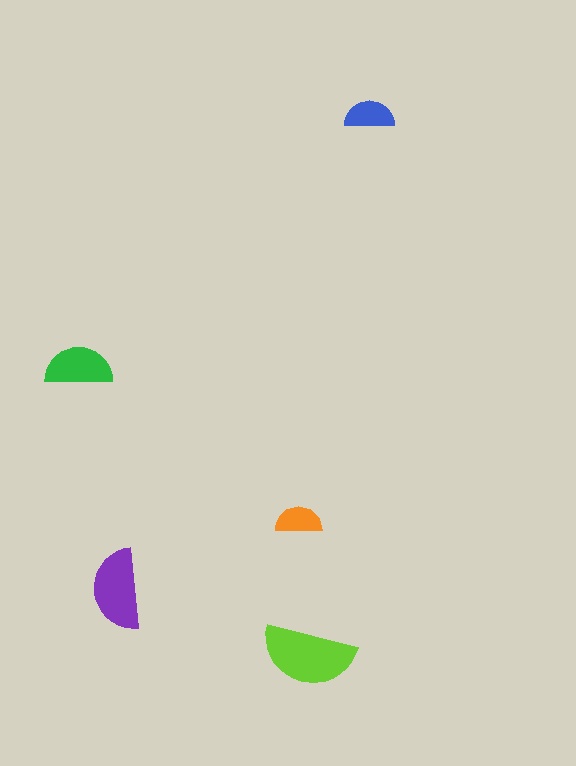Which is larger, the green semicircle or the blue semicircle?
The green one.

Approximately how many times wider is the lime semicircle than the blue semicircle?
About 2 times wider.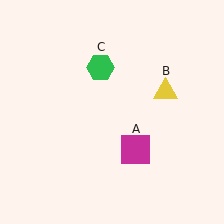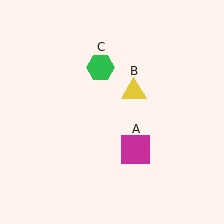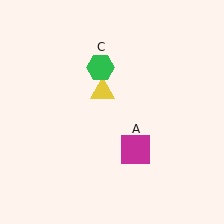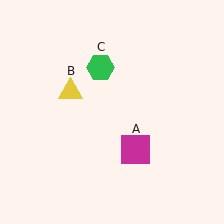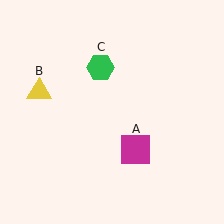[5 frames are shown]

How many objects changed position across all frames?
1 object changed position: yellow triangle (object B).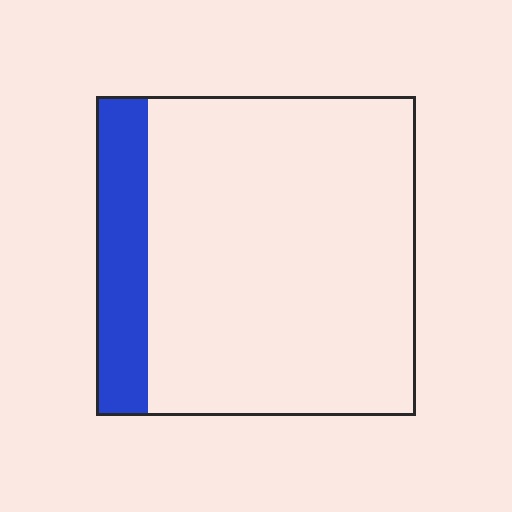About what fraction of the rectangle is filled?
About one sixth (1/6).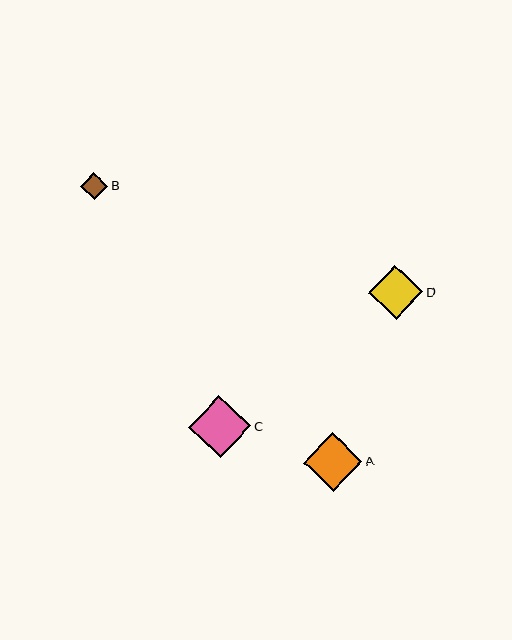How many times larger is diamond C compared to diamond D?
Diamond C is approximately 1.2 times the size of diamond D.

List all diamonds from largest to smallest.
From largest to smallest: C, A, D, B.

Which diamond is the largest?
Diamond C is the largest with a size of approximately 62 pixels.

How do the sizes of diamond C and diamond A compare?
Diamond C and diamond A are approximately the same size.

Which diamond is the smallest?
Diamond B is the smallest with a size of approximately 27 pixels.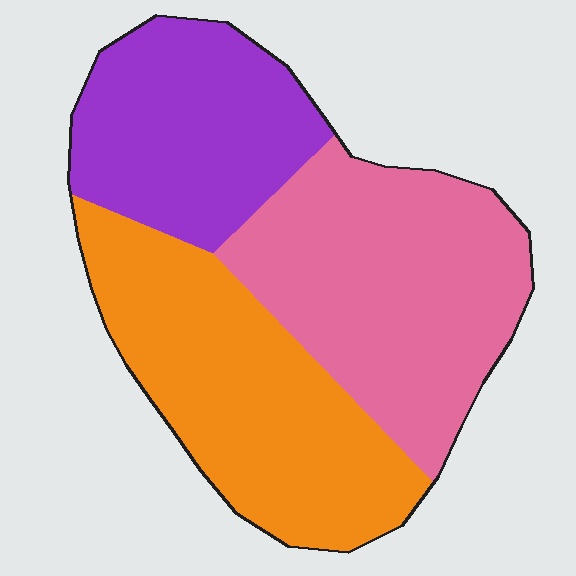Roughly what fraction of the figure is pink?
Pink takes up about three eighths (3/8) of the figure.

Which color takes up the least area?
Purple, at roughly 25%.